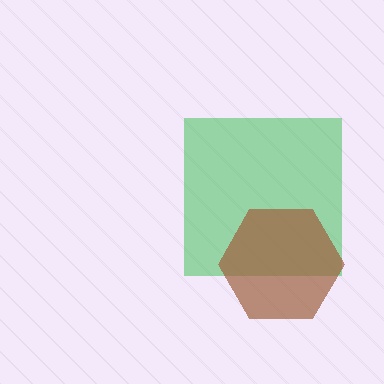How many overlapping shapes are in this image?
There are 2 overlapping shapes in the image.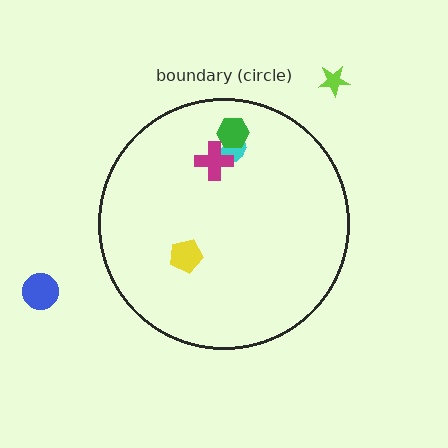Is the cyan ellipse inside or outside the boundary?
Inside.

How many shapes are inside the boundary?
4 inside, 2 outside.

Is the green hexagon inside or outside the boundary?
Inside.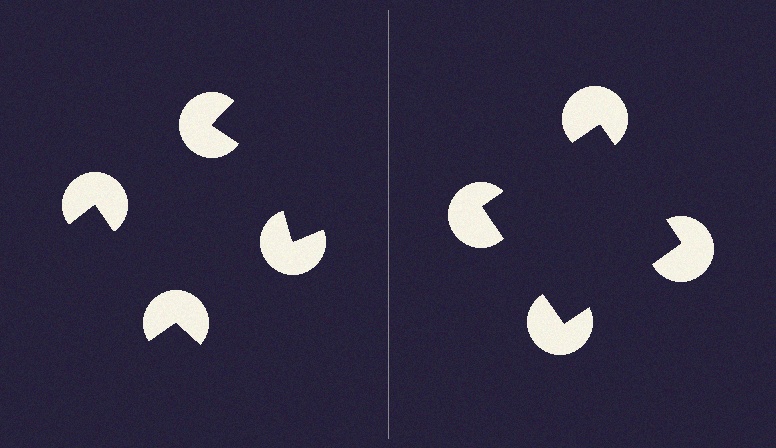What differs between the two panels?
The pac-man discs are positioned identically on both sides; only the wedge orientations differ. On the right they align to a square; on the left they are misaligned.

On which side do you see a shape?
An illusory square appears on the right side. On the left side the wedge cuts are rotated, so no coherent shape forms.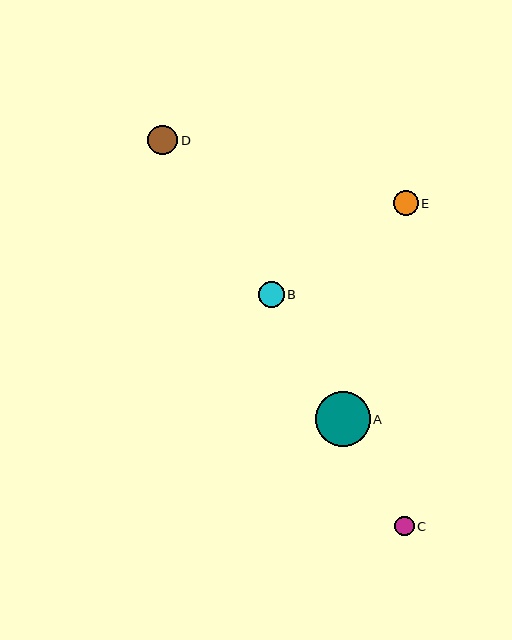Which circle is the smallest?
Circle C is the smallest with a size of approximately 19 pixels.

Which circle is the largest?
Circle A is the largest with a size of approximately 55 pixels.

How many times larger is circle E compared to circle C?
Circle E is approximately 1.3 times the size of circle C.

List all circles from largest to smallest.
From largest to smallest: A, D, B, E, C.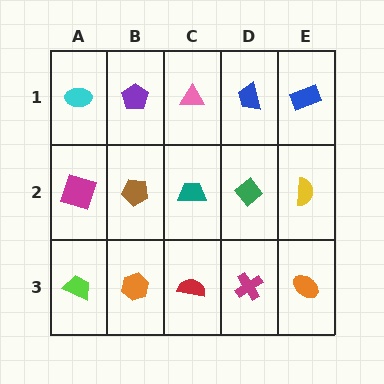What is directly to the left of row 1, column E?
A blue trapezoid.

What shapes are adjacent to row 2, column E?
A blue rectangle (row 1, column E), an orange ellipse (row 3, column E), a green diamond (row 2, column D).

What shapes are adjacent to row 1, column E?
A yellow semicircle (row 2, column E), a blue trapezoid (row 1, column D).